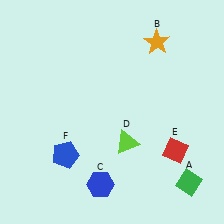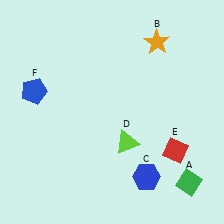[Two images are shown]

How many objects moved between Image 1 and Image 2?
2 objects moved between the two images.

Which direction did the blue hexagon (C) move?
The blue hexagon (C) moved right.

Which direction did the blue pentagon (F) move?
The blue pentagon (F) moved up.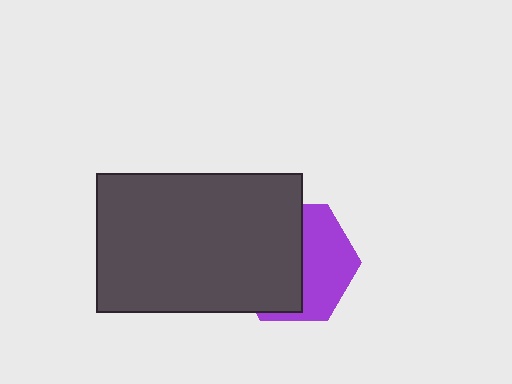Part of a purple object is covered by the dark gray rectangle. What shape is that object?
It is a hexagon.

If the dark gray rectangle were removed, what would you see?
You would see the complete purple hexagon.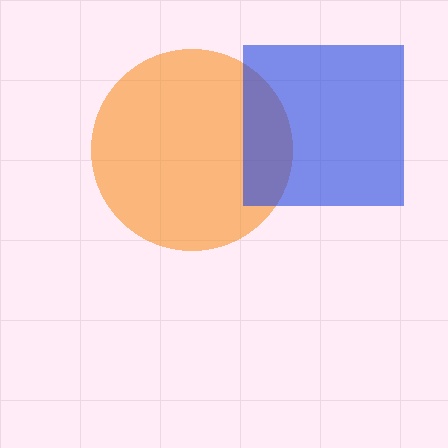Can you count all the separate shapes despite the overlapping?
Yes, there are 2 separate shapes.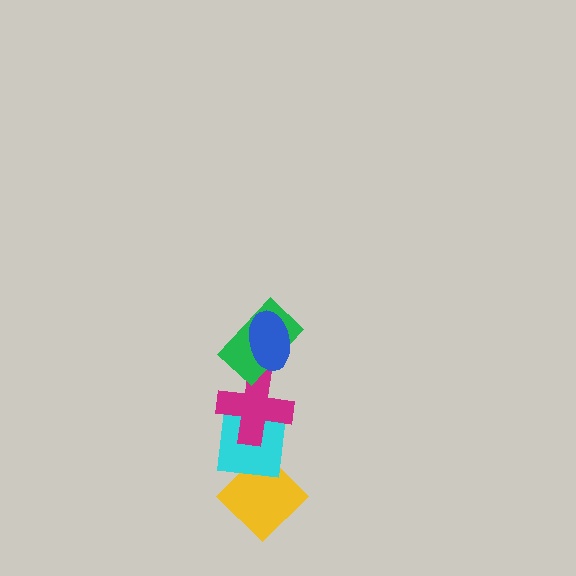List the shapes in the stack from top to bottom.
From top to bottom: the blue ellipse, the green rectangle, the magenta cross, the cyan square, the yellow diamond.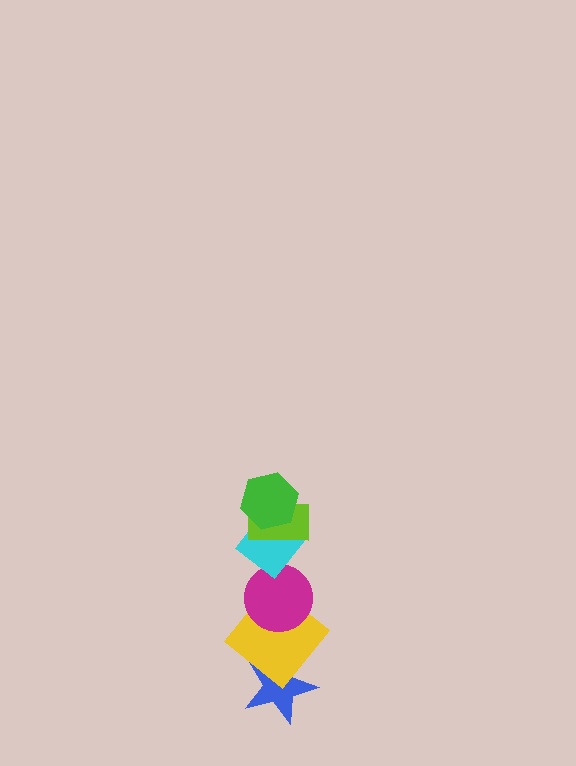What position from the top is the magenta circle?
The magenta circle is 4th from the top.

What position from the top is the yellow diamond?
The yellow diamond is 5th from the top.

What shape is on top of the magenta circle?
The cyan diamond is on top of the magenta circle.